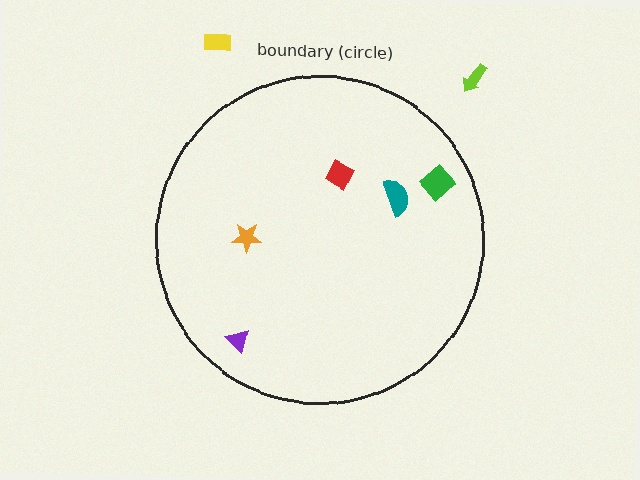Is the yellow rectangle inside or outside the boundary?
Outside.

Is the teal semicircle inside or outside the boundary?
Inside.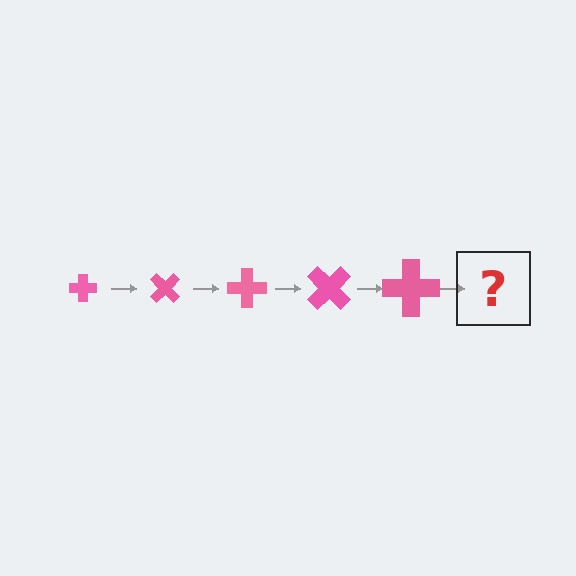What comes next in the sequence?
The next element should be a cross, larger than the previous one and rotated 225 degrees from the start.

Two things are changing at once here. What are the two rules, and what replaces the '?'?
The two rules are that the cross grows larger each step and it rotates 45 degrees each step. The '?' should be a cross, larger than the previous one and rotated 225 degrees from the start.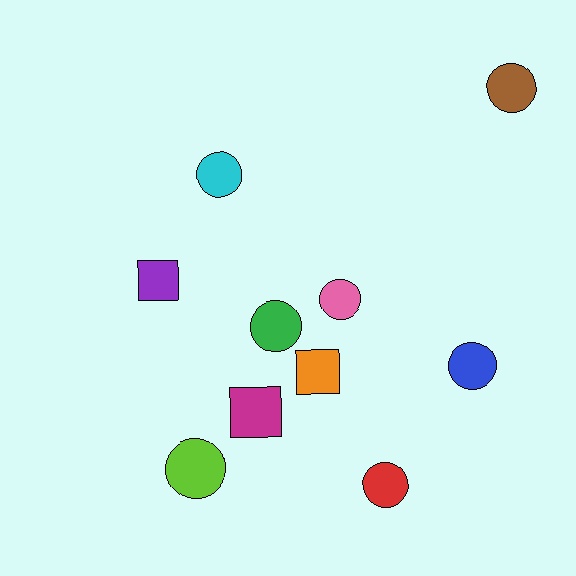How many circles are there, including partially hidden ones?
There are 7 circles.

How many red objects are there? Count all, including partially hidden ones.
There is 1 red object.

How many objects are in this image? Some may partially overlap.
There are 10 objects.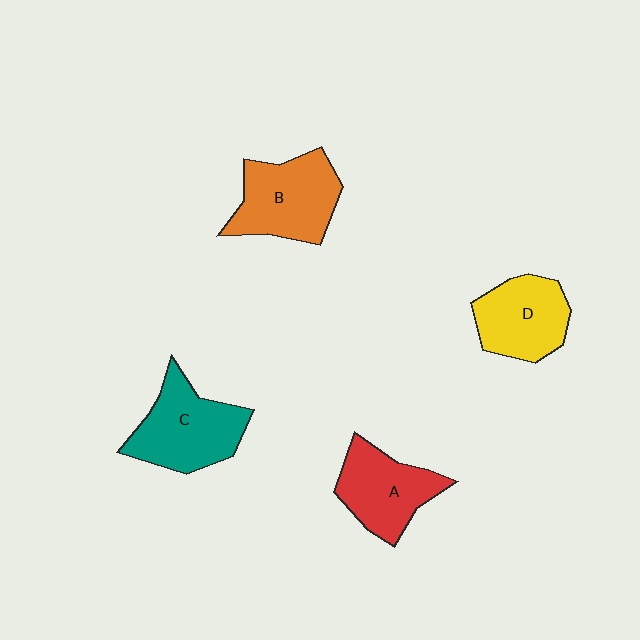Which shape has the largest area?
Shape C (teal).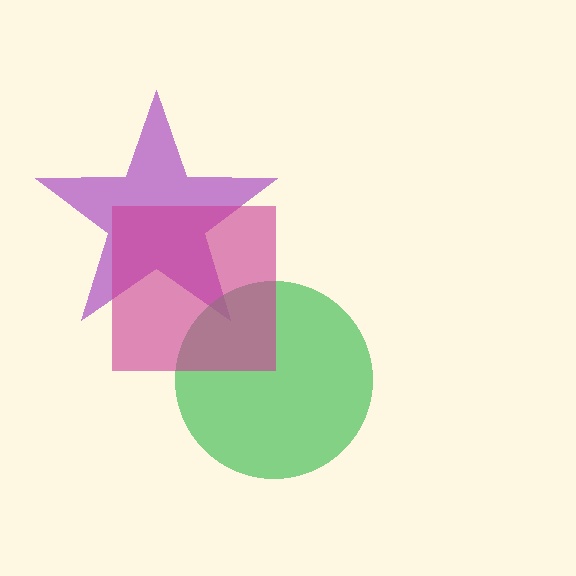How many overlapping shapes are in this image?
There are 3 overlapping shapes in the image.